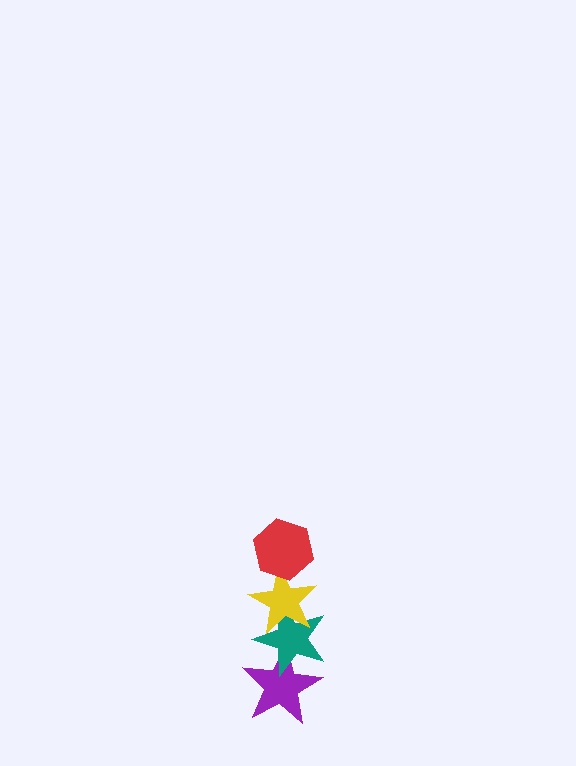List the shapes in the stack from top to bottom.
From top to bottom: the red hexagon, the yellow star, the teal star, the purple star.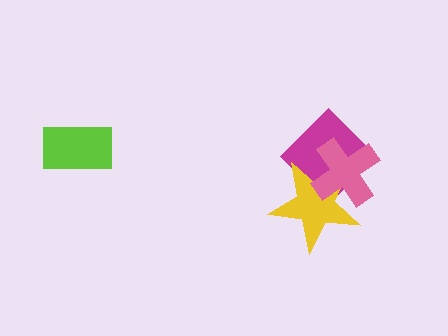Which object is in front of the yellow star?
The pink cross is in front of the yellow star.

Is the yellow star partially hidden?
Yes, it is partially covered by another shape.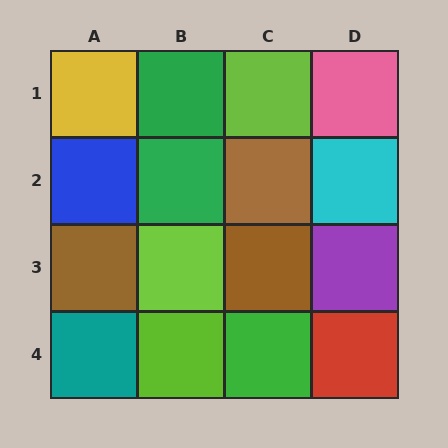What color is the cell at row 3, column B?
Lime.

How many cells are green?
3 cells are green.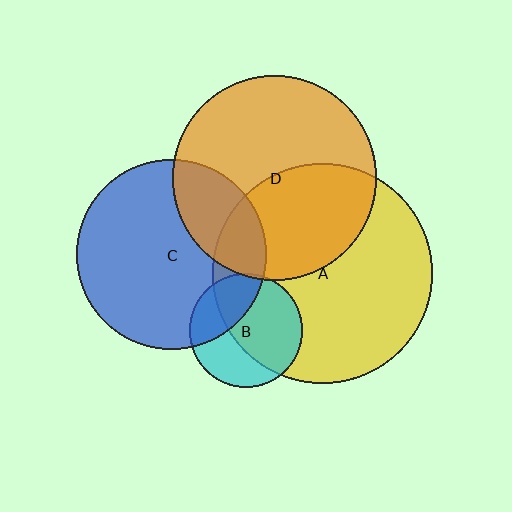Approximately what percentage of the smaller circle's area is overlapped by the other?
Approximately 30%.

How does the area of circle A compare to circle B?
Approximately 3.7 times.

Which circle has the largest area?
Circle A (yellow).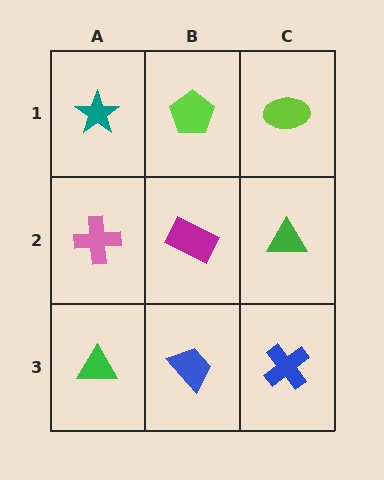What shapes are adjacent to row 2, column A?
A teal star (row 1, column A), a green triangle (row 3, column A), a magenta rectangle (row 2, column B).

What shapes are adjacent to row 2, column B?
A lime pentagon (row 1, column B), a blue trapezoid (row 3, column B), a pink cross (row 2, column A), a green triangle (row 2, column C).